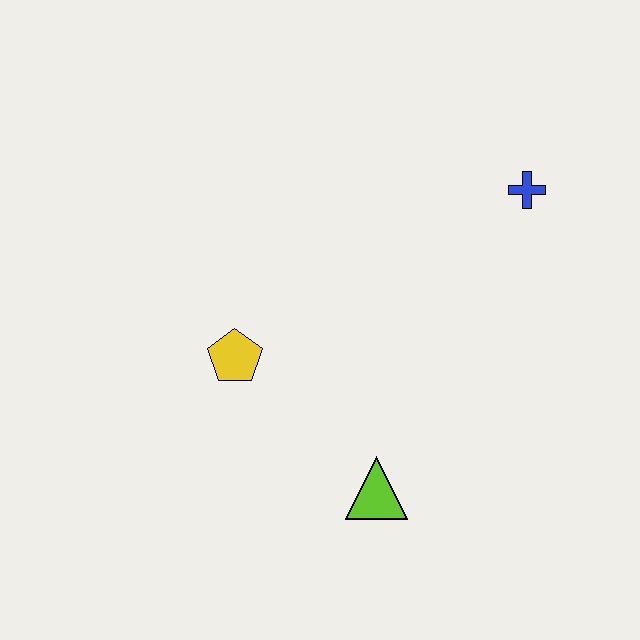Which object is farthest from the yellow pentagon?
The blue cross is farthest from the yellow pentagon.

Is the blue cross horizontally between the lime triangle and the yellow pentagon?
No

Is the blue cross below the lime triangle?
No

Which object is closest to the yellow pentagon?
The lime triangle is closest to the yellow pentagon.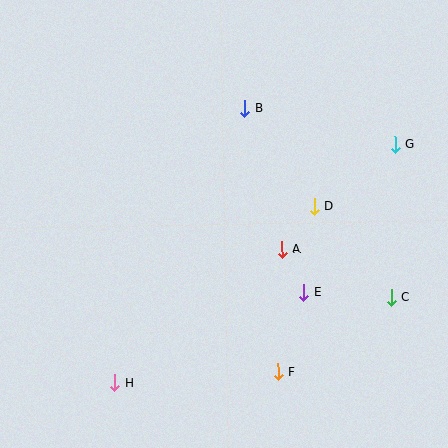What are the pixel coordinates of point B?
Point B is at (245, 108).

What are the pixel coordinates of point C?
Point C is at (392, 297).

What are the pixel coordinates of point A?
Point A is at (282, 249).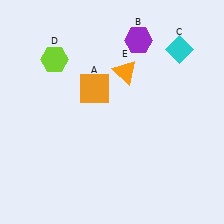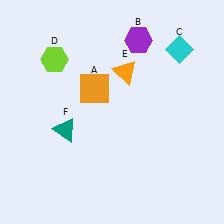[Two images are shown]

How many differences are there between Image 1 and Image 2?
There is 1 difference between the two images.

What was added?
A teal triangle (F) was added in Image 2.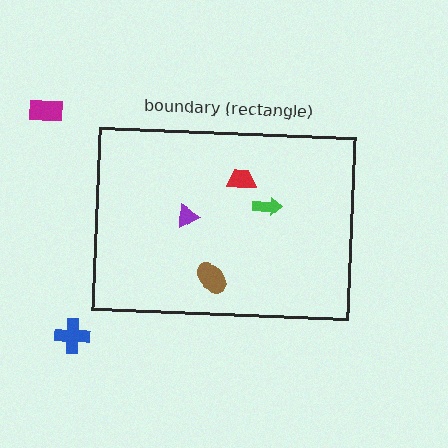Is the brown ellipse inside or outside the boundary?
Inside.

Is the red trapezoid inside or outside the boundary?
Inside.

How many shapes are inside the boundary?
4 inside, 2 outside.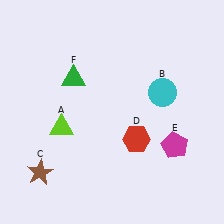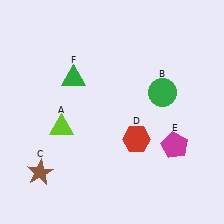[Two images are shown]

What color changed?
The circle (B) changed from cyan in Image 1 to green in Image 2.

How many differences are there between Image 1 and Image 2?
There is 1 difference between the two images.